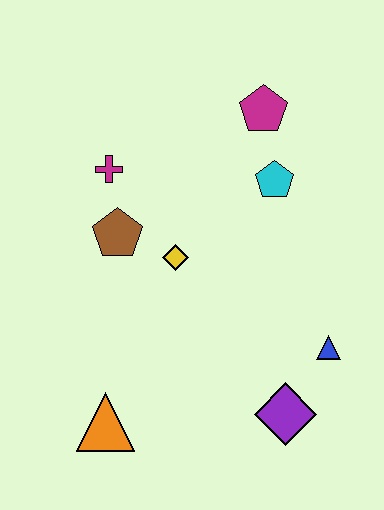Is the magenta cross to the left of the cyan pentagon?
Yes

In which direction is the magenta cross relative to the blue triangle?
The magenta cross is to the left of the blue triangle.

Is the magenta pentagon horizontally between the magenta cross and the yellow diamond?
No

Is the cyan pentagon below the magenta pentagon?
Yes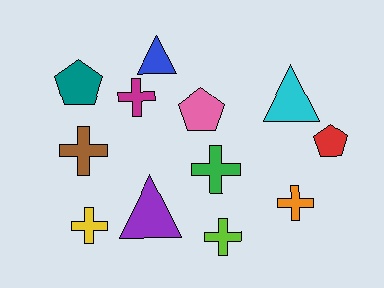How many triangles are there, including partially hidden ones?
There are 3 triangles.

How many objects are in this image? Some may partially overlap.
There are 12 objects.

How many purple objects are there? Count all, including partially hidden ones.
There is 1 purple object.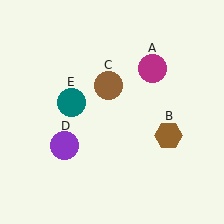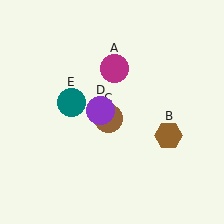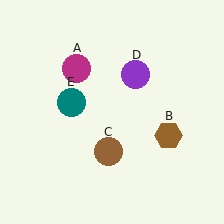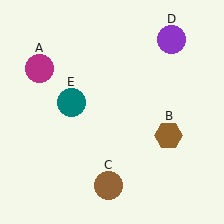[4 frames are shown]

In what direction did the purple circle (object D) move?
The purple circle (object D) moved up and to the right.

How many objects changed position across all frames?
3 objects changed position: magenta circle (object A), brown circle (object C), purple circle (object D).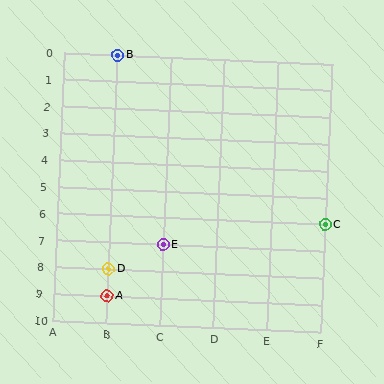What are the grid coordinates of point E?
Point E is at grid coordinates (C, 7).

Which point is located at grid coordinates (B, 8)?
Point D is at (B, 8).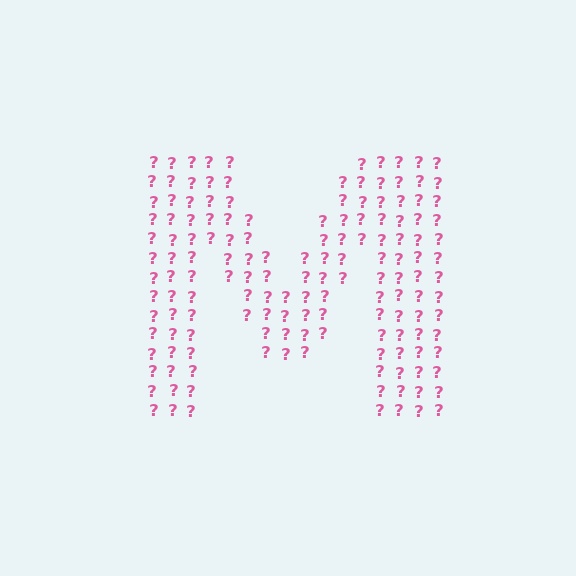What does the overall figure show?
The overall figure shows the letter M.